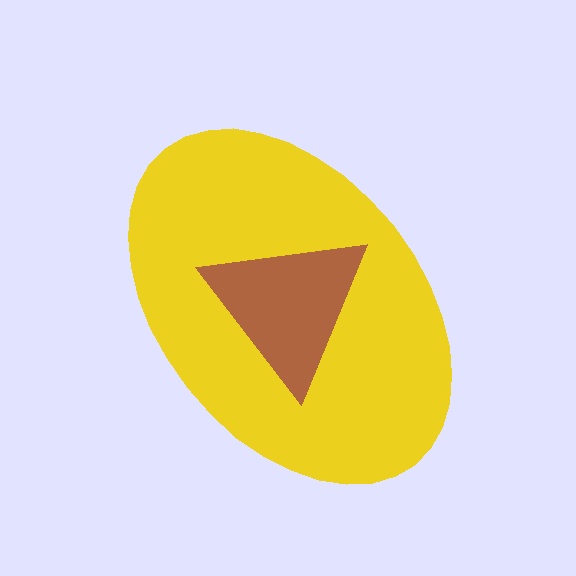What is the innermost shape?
The brown triangle.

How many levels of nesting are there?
2.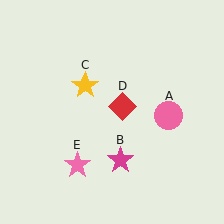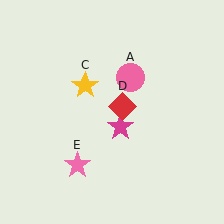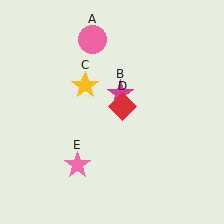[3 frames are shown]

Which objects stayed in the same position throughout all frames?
Yellow star (object C) and red diamond (object D) and pink star (object E) remained stationary.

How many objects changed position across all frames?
2 objects changed position: pink circle (object A), magenta star (object B).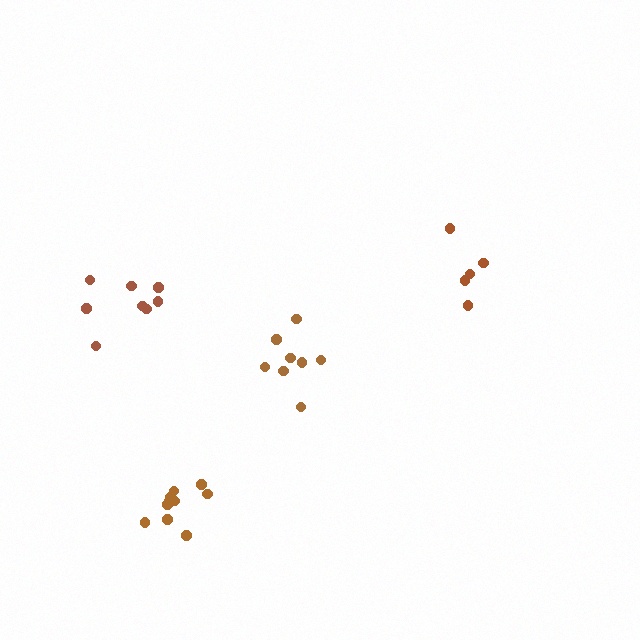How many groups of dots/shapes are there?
There are 4 groups.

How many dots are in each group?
Group 1: 8 dots, Group 2: 8 dots, Group 3: 10 dots, Group 4: 5 dots (31 total).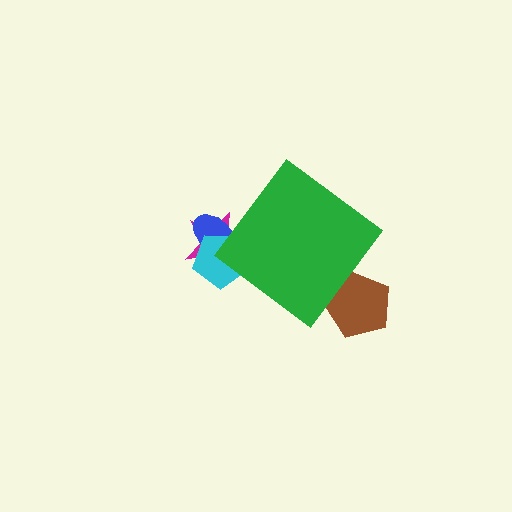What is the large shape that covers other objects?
A green diamond.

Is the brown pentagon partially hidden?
Yes, the brown pentagon is partially hidden behind the green diamond.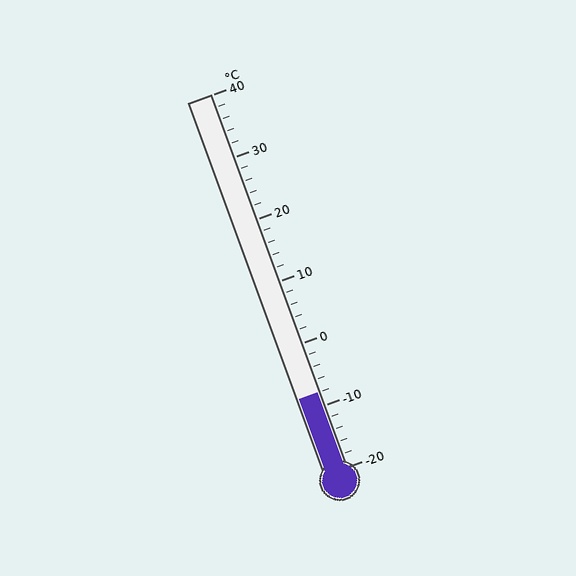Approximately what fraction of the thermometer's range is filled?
The thermometer is filled to approximately 20% of its range.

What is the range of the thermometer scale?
The thermometer scale ranges from -20°C to 40°C.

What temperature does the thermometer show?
The thermometer shows approximately -8°C.